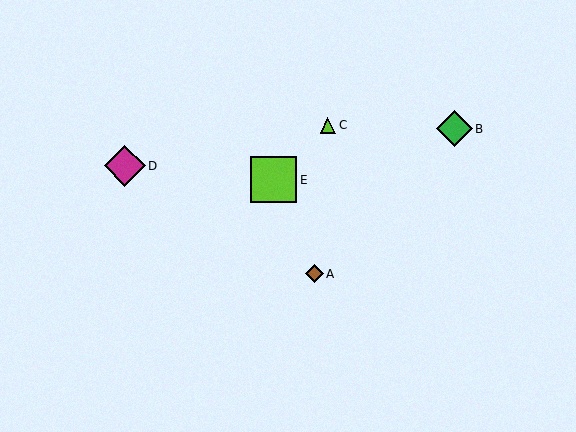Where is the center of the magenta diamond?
The center of the magenta diamond is at (125, 166).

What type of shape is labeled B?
Shape B is a green diamond.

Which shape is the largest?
The lime square (labeled E) is the largest.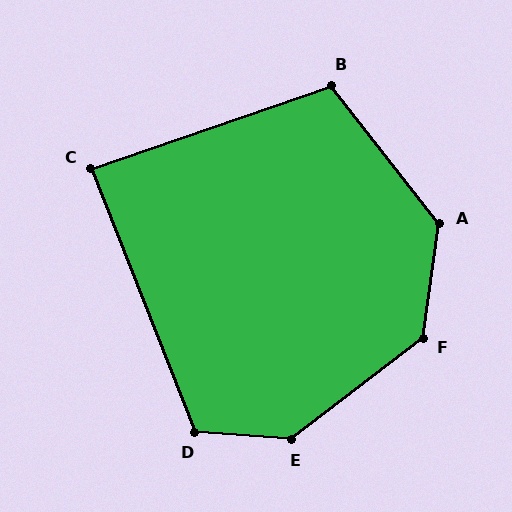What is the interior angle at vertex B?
Approximately 109 degrees (obtuse).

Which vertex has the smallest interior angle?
C, at approximately 88 degrees.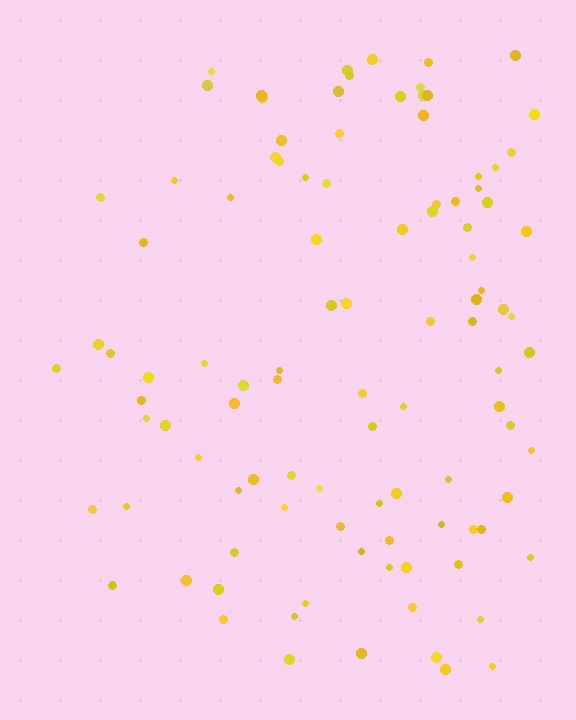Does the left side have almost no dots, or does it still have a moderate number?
Still a moderate number, just noticeably fewer than the right.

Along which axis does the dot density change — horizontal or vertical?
Horizontal.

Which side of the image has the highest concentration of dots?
The right.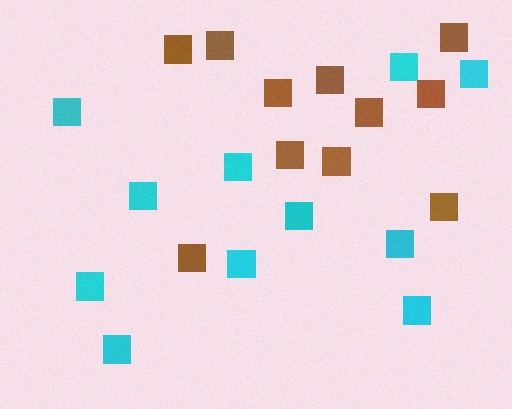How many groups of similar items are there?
There are 2 groups: one group of cyan squares (11) and one group of brown squares (11).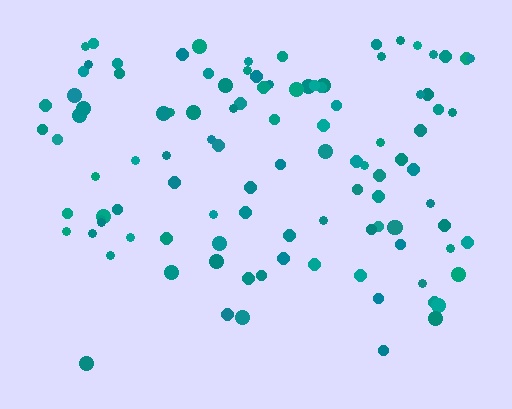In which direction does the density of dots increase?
From bottom to top, with the top side densest.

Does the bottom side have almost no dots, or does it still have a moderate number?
Still a moderate number, just noticeably fewer than the top.